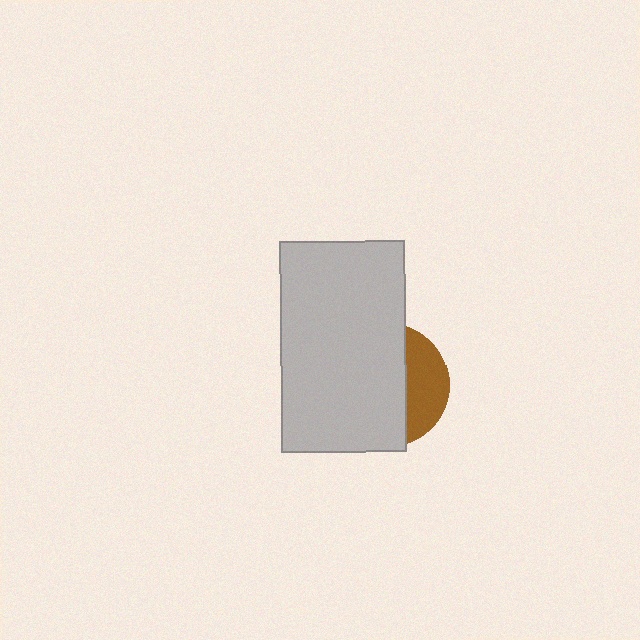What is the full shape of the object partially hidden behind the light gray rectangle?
The partially hidden object is a brown circle.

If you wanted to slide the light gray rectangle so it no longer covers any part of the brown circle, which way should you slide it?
Slide it left — that is the most direct way to separate the two shapes.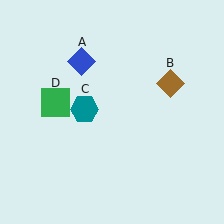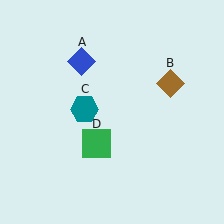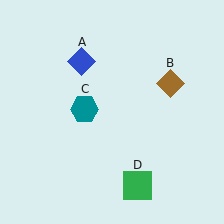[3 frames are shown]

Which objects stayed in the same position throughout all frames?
Blue diamond (object A) and brown diamond (object B) and teal hexagon (object C) remained stationary.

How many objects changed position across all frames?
1 object changed position: green square (object D).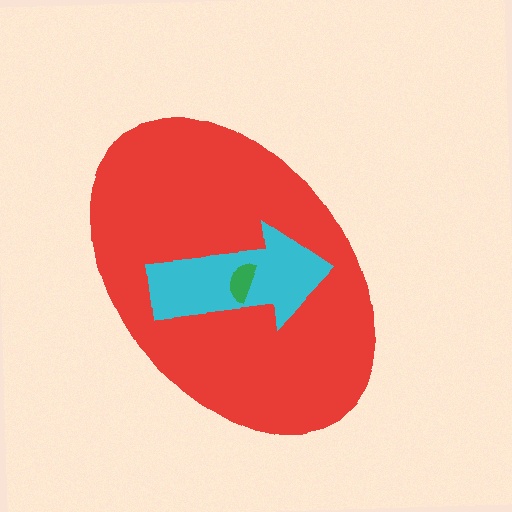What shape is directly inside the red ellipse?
The cyan arrow.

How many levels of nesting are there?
3.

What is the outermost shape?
The red ellipse.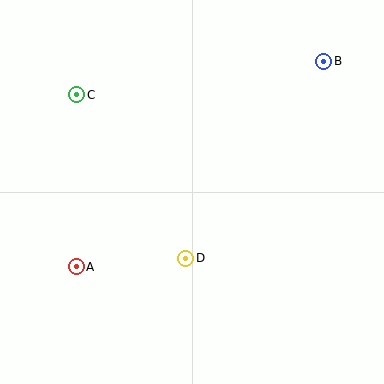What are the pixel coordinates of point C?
Point C is at (77, 95).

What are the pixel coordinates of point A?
Point A is at (76, 267).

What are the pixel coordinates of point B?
Point B is at (324, 61).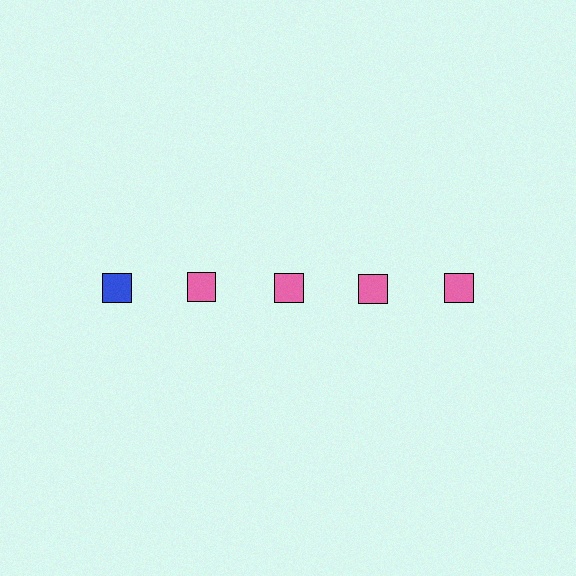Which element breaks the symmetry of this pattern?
The blue square in the top row, leftmost column breaks the symmetry. All other shapes are pink squares.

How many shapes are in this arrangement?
There are 5 shapes arranged in a grid pattern.